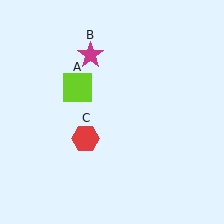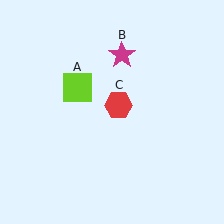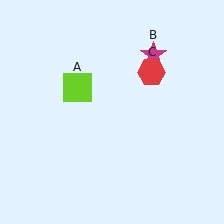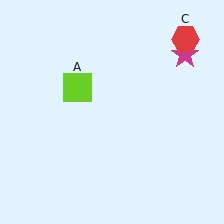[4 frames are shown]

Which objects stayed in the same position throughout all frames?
Lime square (object A) remained stationary.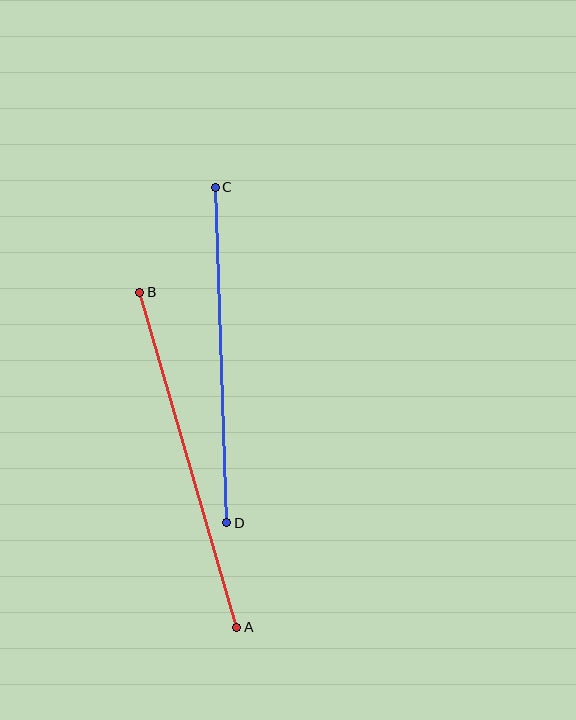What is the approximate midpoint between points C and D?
The midpoint is at approximately (221, 355) pixels.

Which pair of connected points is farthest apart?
Points A and B are farthest apart.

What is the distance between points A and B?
The distance is approximately 349 pixels.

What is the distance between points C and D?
The distance is approximately 336 pixels.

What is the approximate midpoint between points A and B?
The midpoint is at approximately (188, 460) pixels.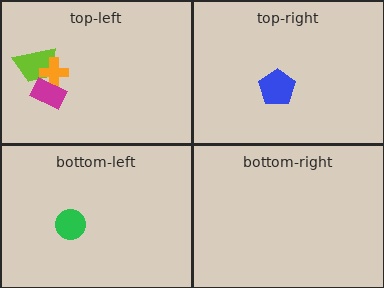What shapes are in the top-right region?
The blue pentagon.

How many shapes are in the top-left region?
3.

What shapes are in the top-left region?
The lime trapezoid, the orange cross, the magenta rectangle.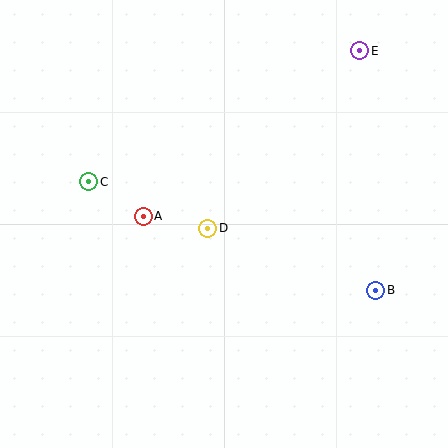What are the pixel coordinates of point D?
Point D is at (208, 228).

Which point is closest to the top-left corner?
Point C is closest to the top-left corner.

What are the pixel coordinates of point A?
Point A is at (143, 216).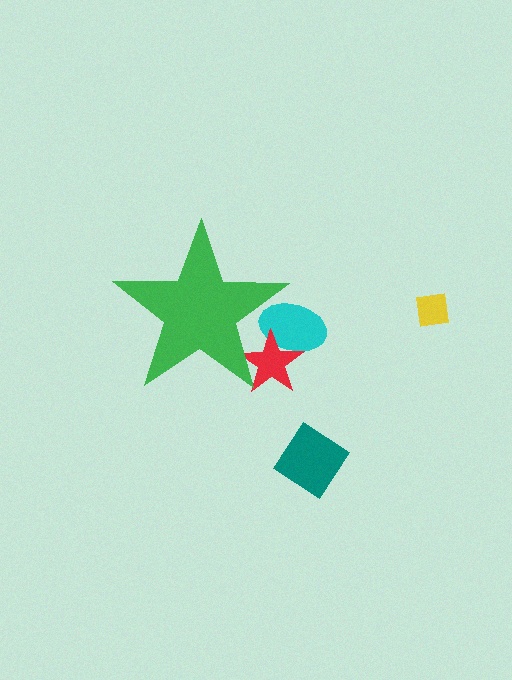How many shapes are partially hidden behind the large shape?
2 shapes are partially hidden.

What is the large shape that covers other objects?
A green star.